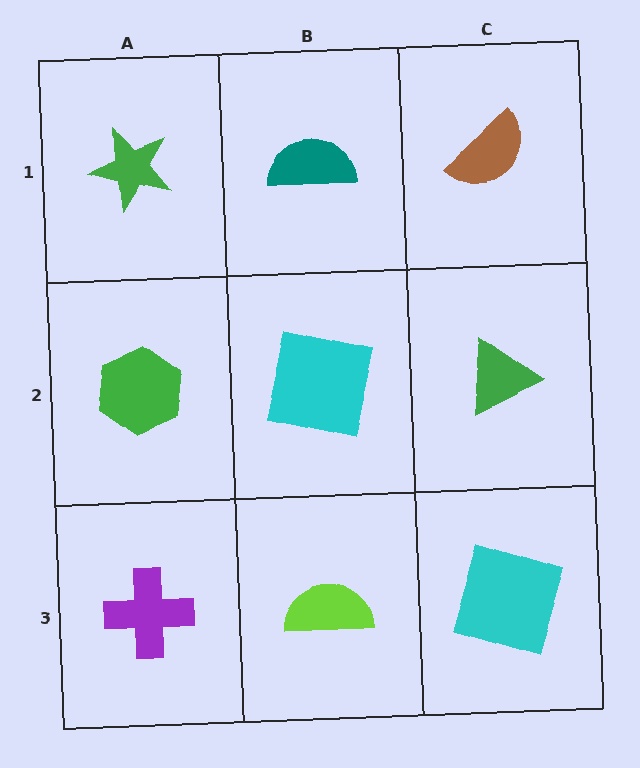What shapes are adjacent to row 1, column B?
A cyan square (row 2, column B), a green star (row 1, column A), a brown semicircle (row 1, column C).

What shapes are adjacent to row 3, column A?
A green hexagon (row 2, column A), a lime semicircle (row 3, column B).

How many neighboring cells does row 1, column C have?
2.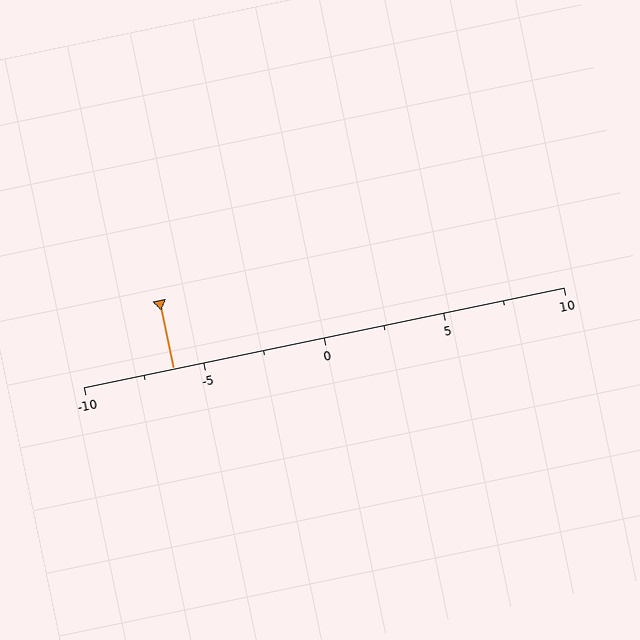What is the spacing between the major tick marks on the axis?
The major ticks are spaced 5 apart.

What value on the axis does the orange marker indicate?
The marker indicates approximately -6.2.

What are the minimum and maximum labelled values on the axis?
The axis runs from -10 to 10.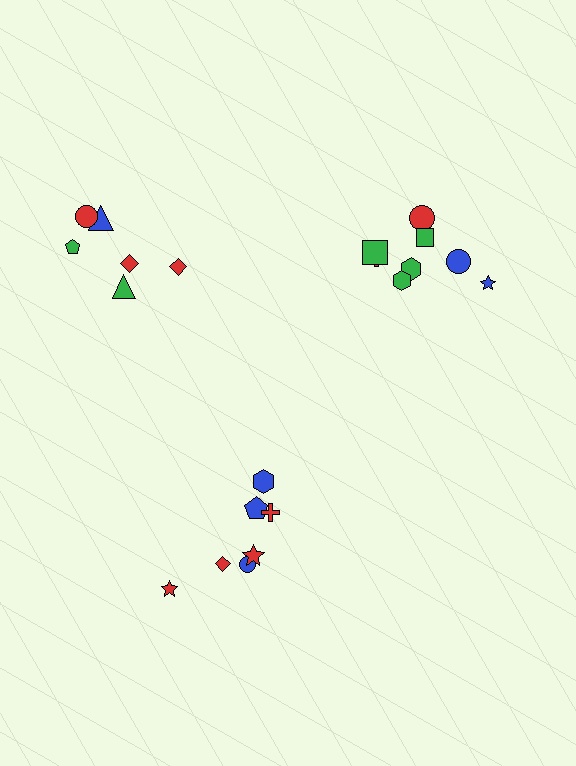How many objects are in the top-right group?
There are 8 objects.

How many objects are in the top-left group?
There are 6 objects.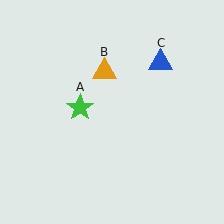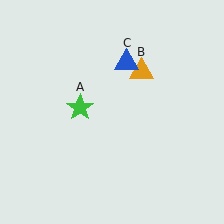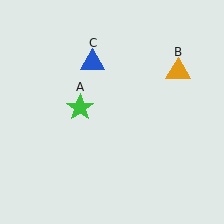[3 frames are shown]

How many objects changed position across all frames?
2 objects changed position: orange triangle (object B), blue triangle (object C).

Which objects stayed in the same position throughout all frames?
Green star (object A) remained stationary.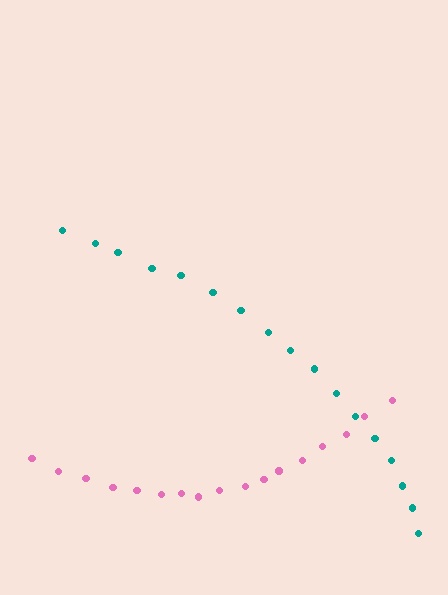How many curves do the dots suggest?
There are 2 distinct paths.